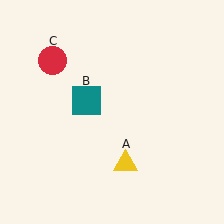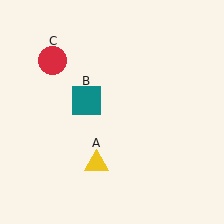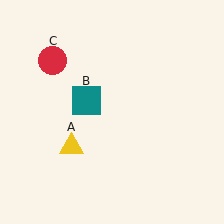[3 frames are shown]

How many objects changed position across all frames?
1 object changed position: yellow triangle (object A).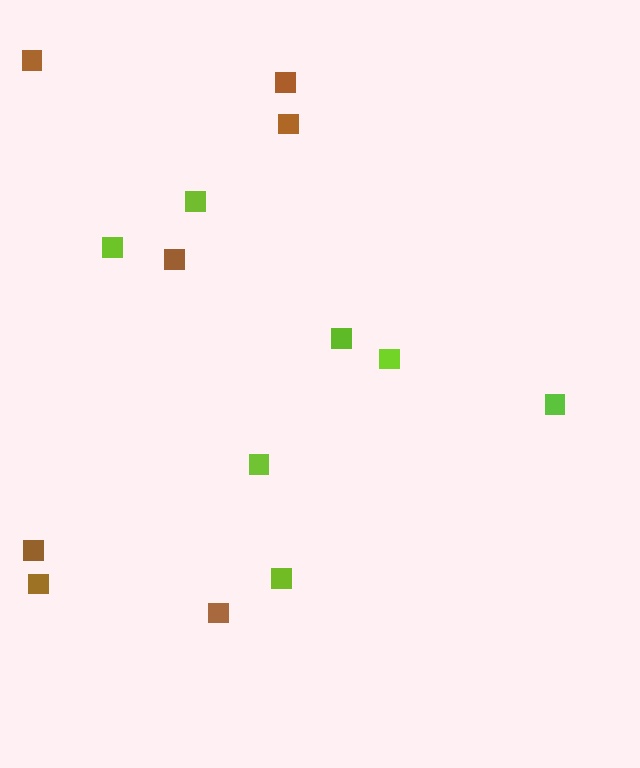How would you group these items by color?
There are 2 groups: one group of lime squares (7) and one group of brown squares (7).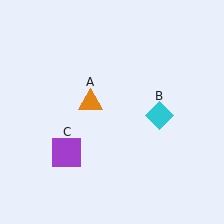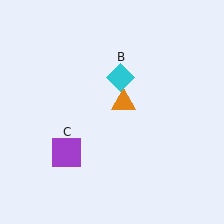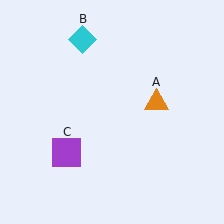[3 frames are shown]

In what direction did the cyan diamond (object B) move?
The cyan diamond (object B) moved up and to the left.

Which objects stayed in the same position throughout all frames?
Purple square (object C) remained stationary.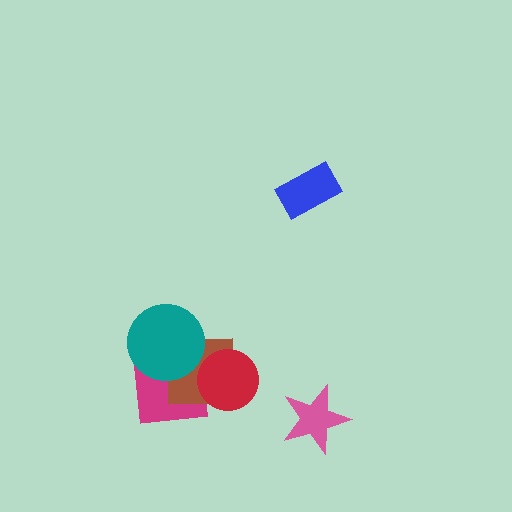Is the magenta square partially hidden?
Yes, it is partially covered by another shape.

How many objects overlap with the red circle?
1 object overlaps with the red circle.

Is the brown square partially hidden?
Yes, it is partially covered by another shape.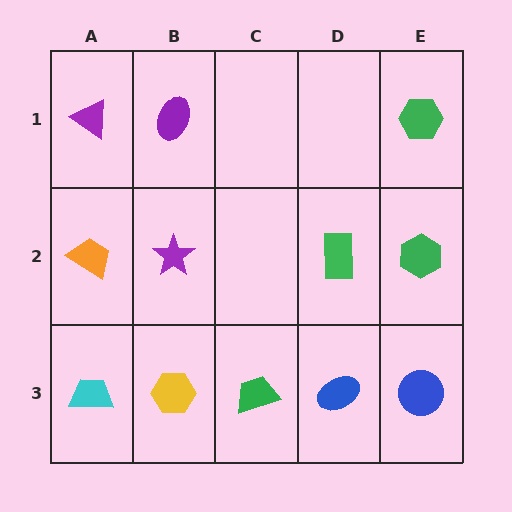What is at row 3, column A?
A cyan trapezoid.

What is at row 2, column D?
A green rectangle.